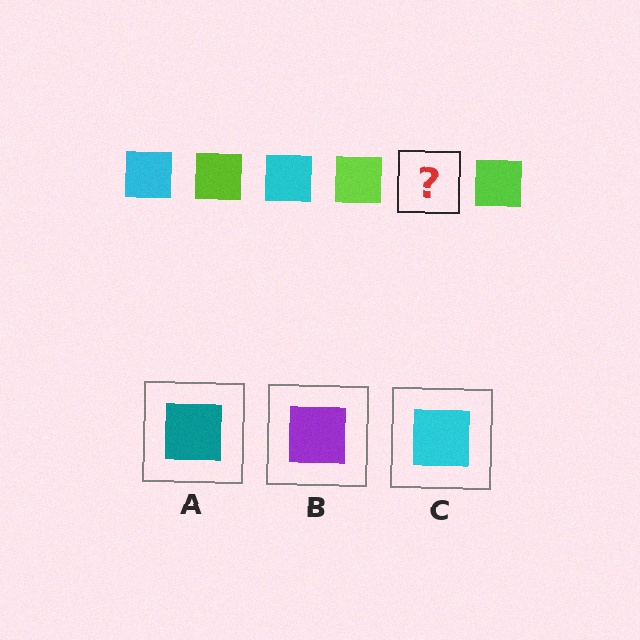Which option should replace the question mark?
Option C.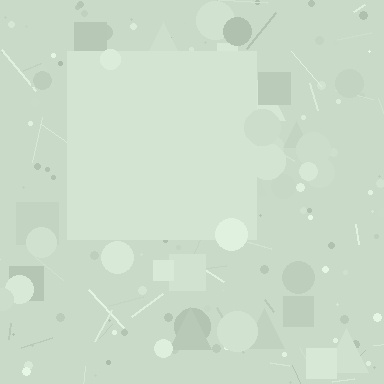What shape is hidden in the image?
A square is hidden in the image.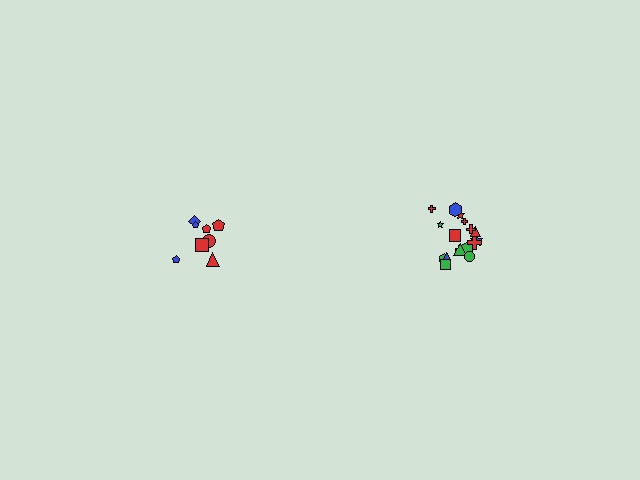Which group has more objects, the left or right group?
The right group.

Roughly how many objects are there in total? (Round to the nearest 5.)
Roughly 25 objects in total.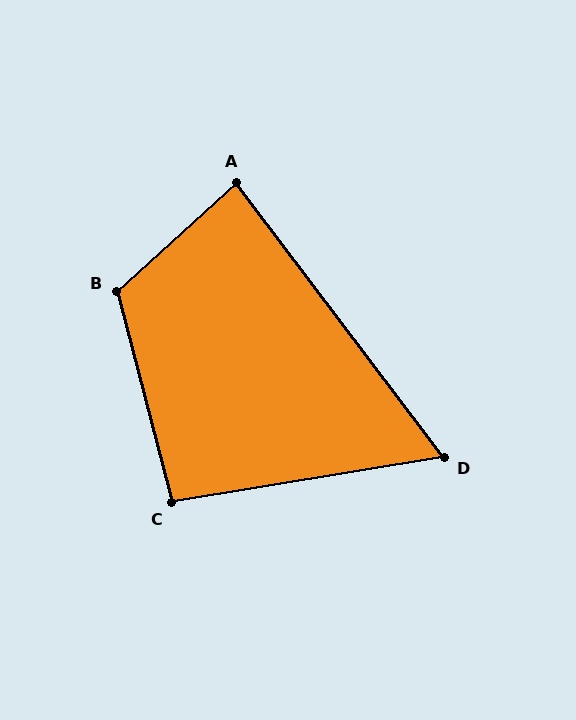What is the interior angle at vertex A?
Approximately 85 degrees (acute).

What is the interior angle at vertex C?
Approximately 95 degrees (obtuse).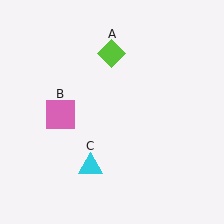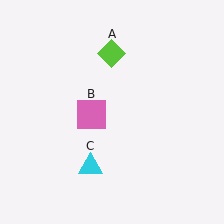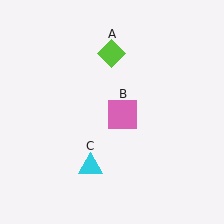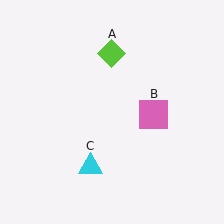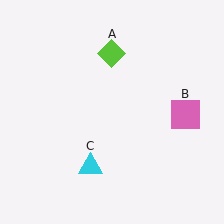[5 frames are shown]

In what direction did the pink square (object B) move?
The pink square (object B) moved right.